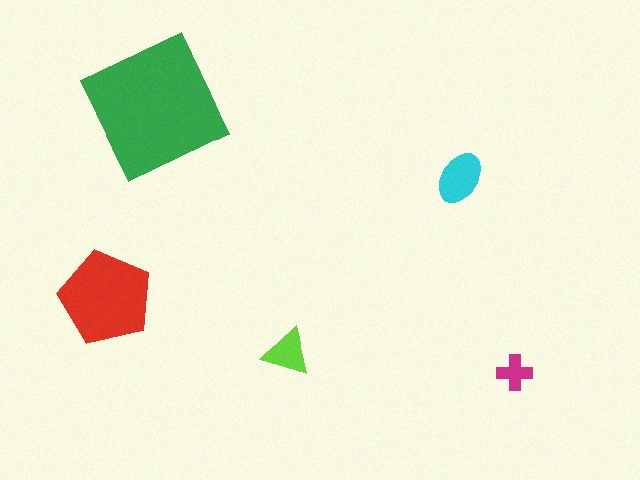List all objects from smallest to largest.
The magenta cross, the lime triangle, the cyan ellipse, the red pentagon, the green square.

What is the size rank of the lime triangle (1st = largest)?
4th.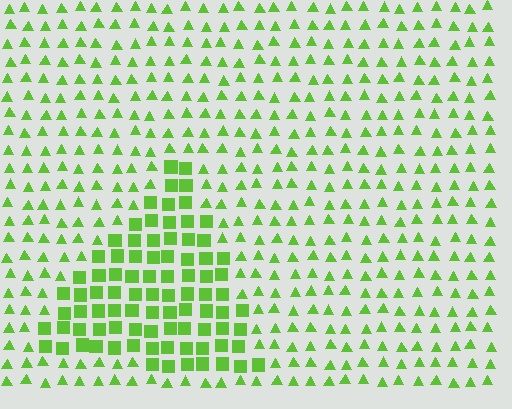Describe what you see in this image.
The image is filled with small lime elements arranged in a uniform grid. A triangle-shaped region contains squares, while the surrounding area contains triangles. The boundary is defined purely by the change in element shape.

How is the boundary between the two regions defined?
The boundary is defined by a change in element shape: squares inside vs. triangles outside. All elements share the same color and spacing.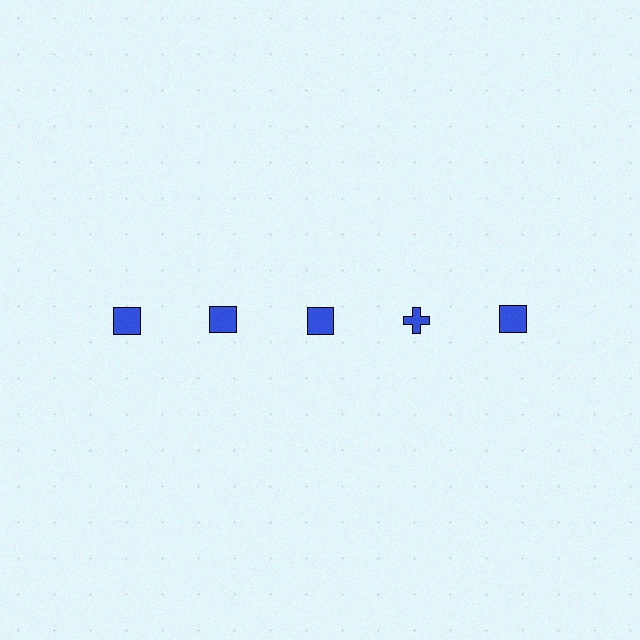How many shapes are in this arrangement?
There are 5 shapes arranged in a grid pattern.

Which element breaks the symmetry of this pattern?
The blue cross in the top row, second from right column breaks the symmetry. All other shapes are blue squares.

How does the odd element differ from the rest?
It has a different shape: cross instead of square.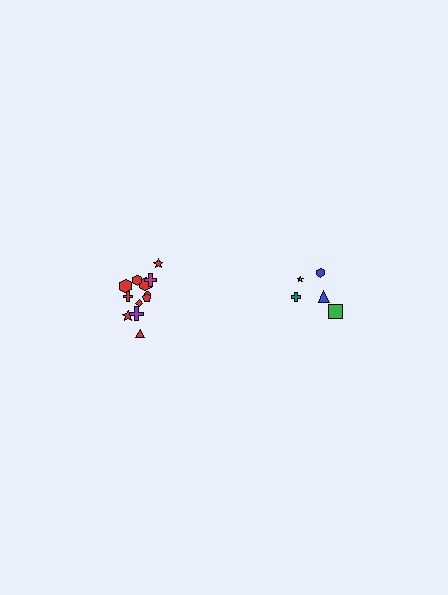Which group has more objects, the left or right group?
The left group.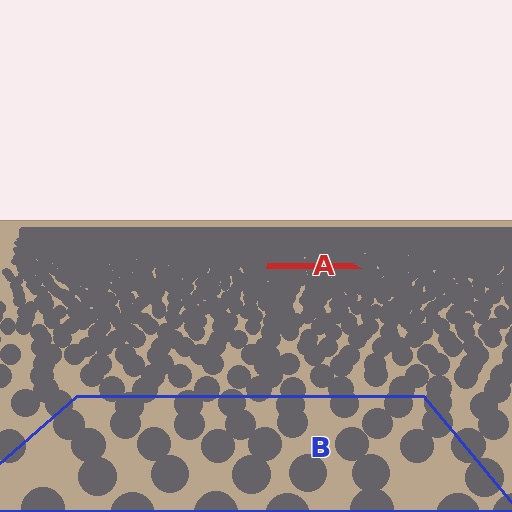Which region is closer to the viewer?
Region B is closer. The texture elements there are larger and more spread out.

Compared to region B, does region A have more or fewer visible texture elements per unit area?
Region A has more texture elements per unit area — they are packed more densely because it is farther away.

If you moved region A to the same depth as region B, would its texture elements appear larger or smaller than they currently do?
They would appear larger. At a closer depth, the same texture elements are projected at a bigger on-screen size.